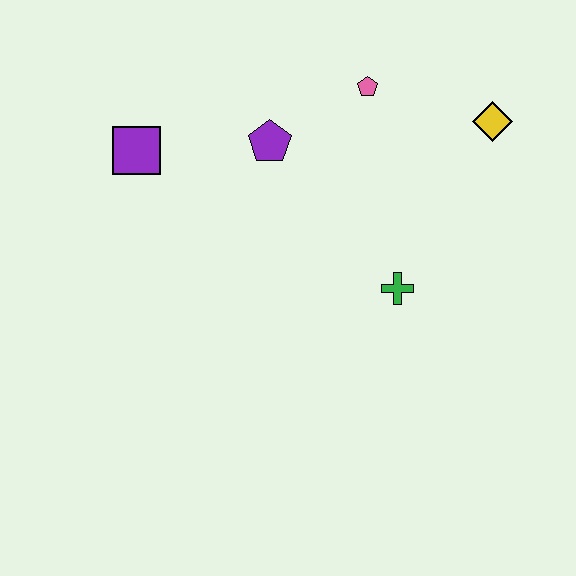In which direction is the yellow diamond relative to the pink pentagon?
The yellow diamond is to the right of the pink pentagon.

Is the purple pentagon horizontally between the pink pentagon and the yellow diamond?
No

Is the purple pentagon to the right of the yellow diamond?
No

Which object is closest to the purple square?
The purple pentagon is closest to the purple square.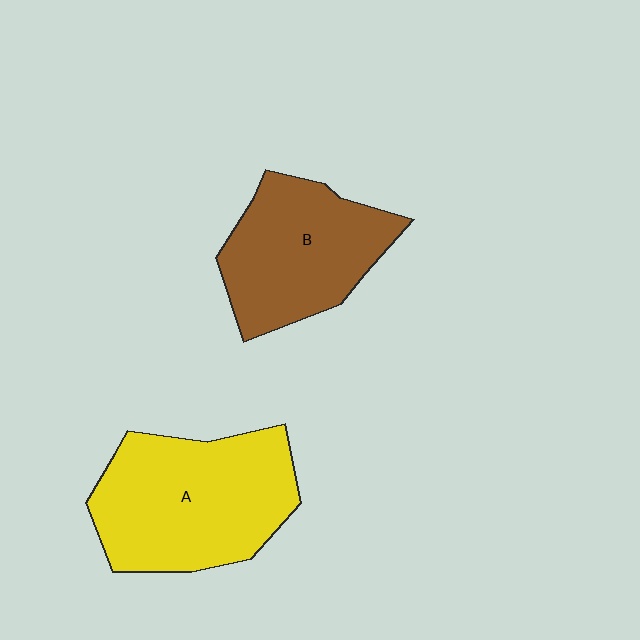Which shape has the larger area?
Shape A (yellow).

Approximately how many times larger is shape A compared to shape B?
Approximately 1.3 times.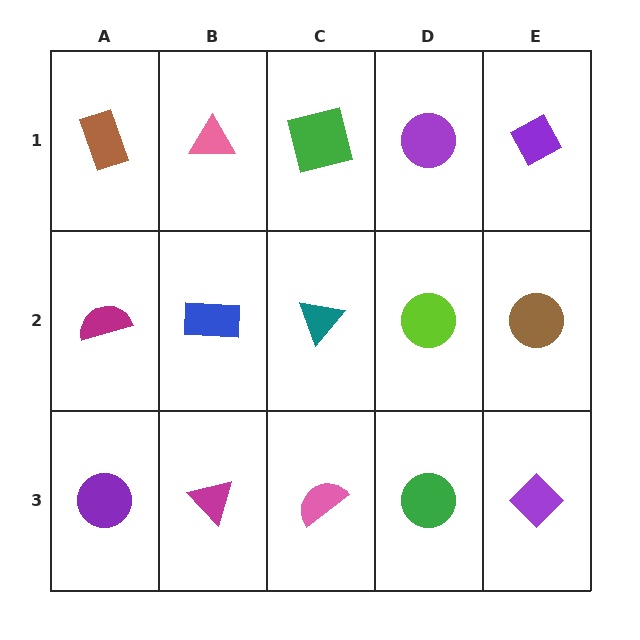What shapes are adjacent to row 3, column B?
A blue rectangle (row 2, column B), a purple circle (row 3, column A), a pink semicircle (row 3, column C).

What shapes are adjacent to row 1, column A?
A magenta semicircle (row 2, column A), a pink triangle (row 1, column B).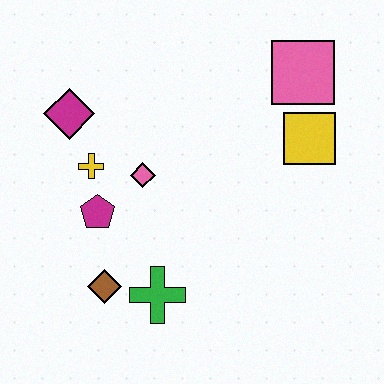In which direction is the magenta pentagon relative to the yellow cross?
The magenta pentagon is below the yellow cross.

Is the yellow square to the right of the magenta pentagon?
Yes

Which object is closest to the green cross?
The brown diamond is closest to the green cross.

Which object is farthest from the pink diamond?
The pink square is farthest from the pink diamond.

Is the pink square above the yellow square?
Yes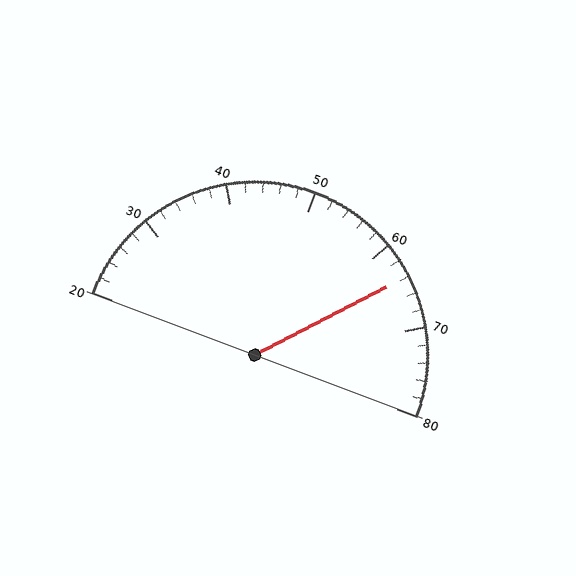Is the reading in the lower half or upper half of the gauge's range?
The reading is in the upper half of the range (20 to 80).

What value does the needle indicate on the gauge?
The needle indicates approximately 64.